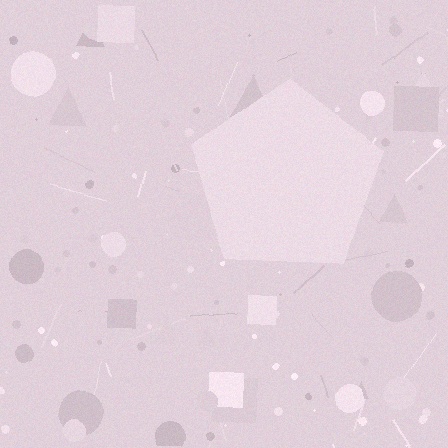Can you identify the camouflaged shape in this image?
The camouflaged shape is a pentagon.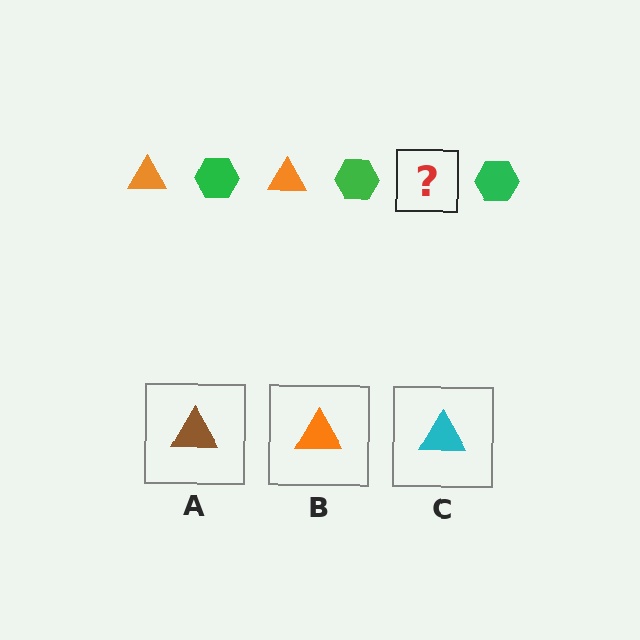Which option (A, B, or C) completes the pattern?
B.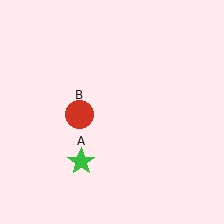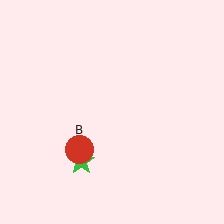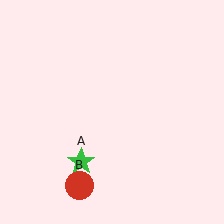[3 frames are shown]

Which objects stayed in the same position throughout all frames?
Green star (object A) remained stationary.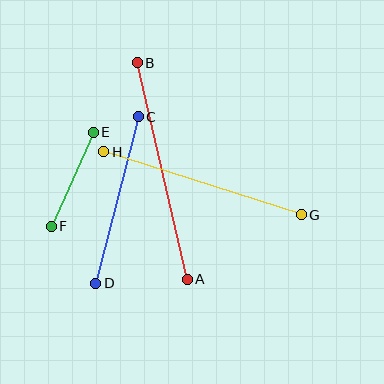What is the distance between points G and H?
The distance is approximately 207 pixels.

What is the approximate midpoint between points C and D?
The midpoint is at approximately (117, 200) pixels.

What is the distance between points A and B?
The distance is approximately 222 pixels.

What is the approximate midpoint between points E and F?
The midpoint is at approximately (72, 179) pixels.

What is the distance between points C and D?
The distance is approximately 172 pixels.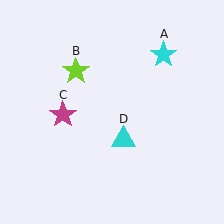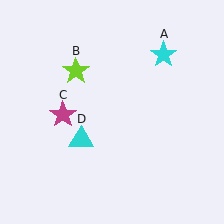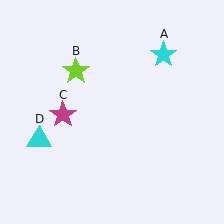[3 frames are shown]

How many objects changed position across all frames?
1 object changed position: cyan triangle (object D).